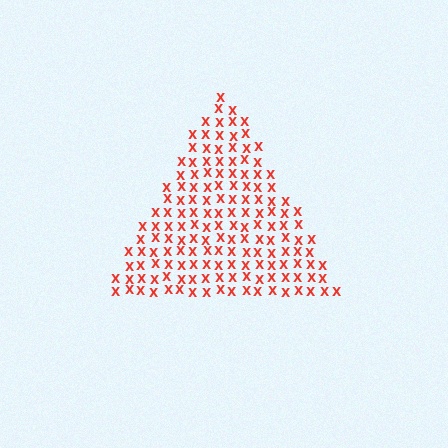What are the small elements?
The small elements are letter X's.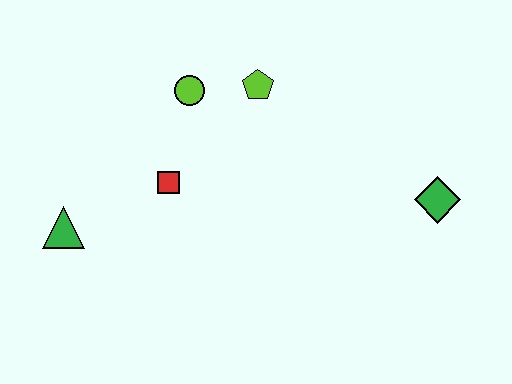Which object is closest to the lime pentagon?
The lime circle is closest to the lime pentagon.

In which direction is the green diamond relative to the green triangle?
The green diamond is to the right of the green triangle.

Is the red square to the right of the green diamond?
No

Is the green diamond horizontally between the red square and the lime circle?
No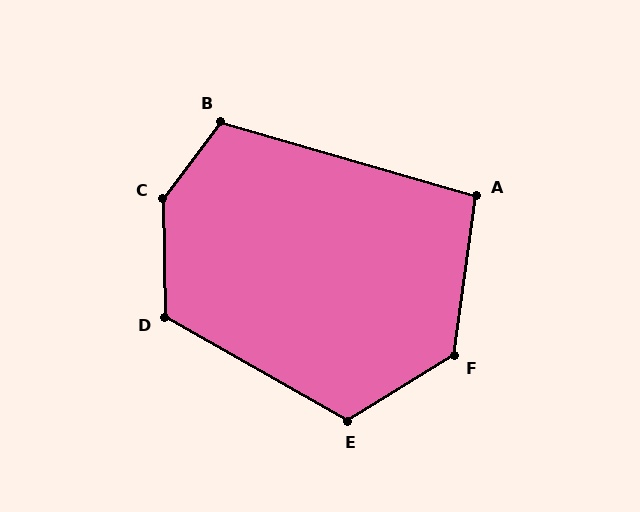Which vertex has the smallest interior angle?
A, at approximately 99 degrees.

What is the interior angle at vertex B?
Approximately 110 degrees (obtuse).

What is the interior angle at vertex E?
Approximately 119 degrees (obtuse).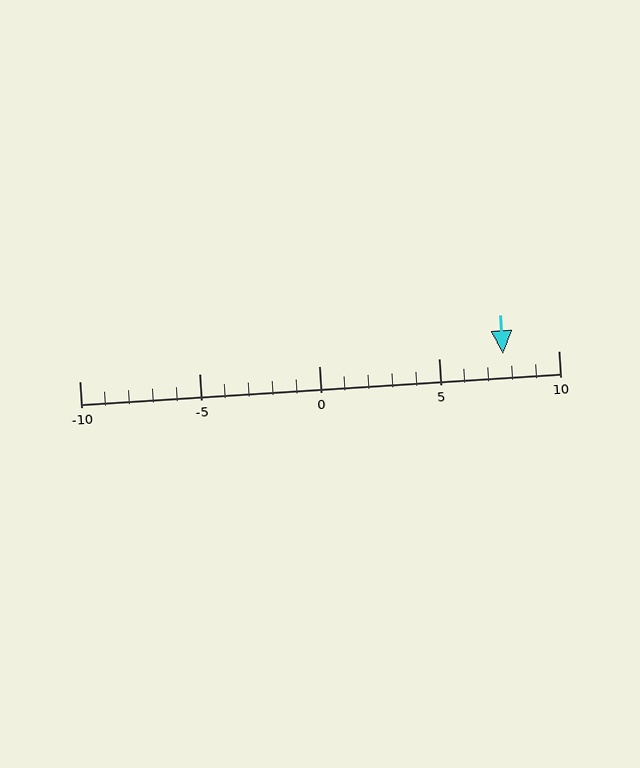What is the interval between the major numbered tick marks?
The major tick marks are spaced 5 units apart.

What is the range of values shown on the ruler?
The ruler shows values from -10 to 10.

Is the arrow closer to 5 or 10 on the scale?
The arrow is closer to 10.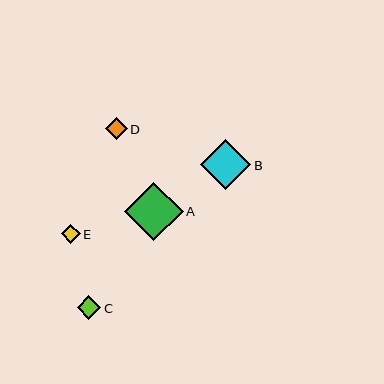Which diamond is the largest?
Diamond A is the largest with a size of approximately 58 pixels.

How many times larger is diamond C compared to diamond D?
Diamond C is approximately 1.1 times the size of diamond D.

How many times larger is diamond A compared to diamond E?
Diamond A is approximately 3.0 times the size of diamond E.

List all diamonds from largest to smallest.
From largest to smallest: A, B, C, D, E.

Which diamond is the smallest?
Diamond E is the smallest with a size of approximately 19 pixels.